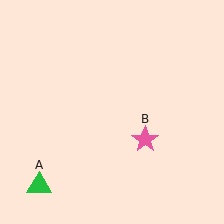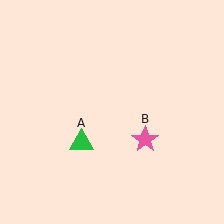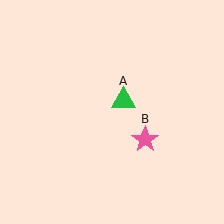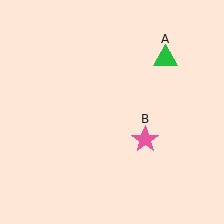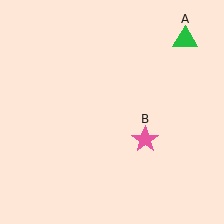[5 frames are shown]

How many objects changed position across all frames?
1 object changed position: green triangle (object A).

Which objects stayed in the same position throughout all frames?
Pink star (object B) remained stationary.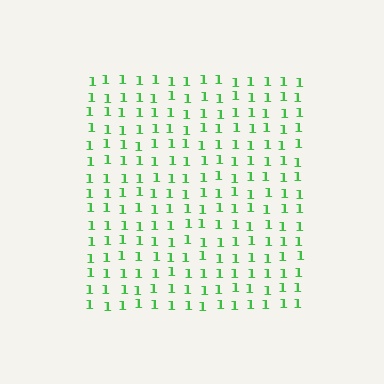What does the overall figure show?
The overall figure shows a square.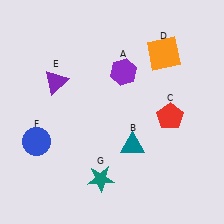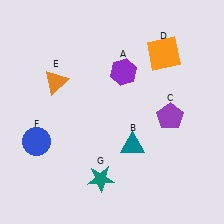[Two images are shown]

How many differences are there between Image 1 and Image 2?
There are 2 differences between the two images.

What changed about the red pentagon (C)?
In Image 1, C is red. In Image 2, it changed to purple.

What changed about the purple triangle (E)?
In Image 1, E is purple. In Image 2, it changed to orange.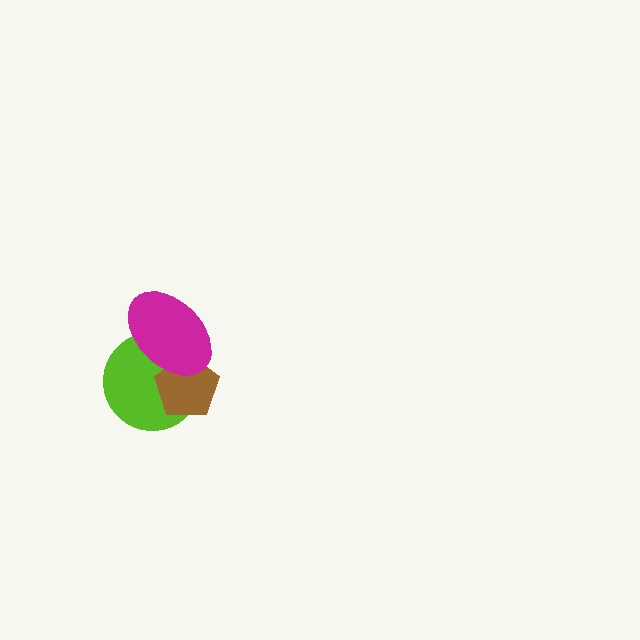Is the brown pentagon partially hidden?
Yes, it is partially covered by another shape.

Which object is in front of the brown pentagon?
The magenta ellipse is in front of the brown pentagon.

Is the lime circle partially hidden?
Yes, it is partially covered by another shape.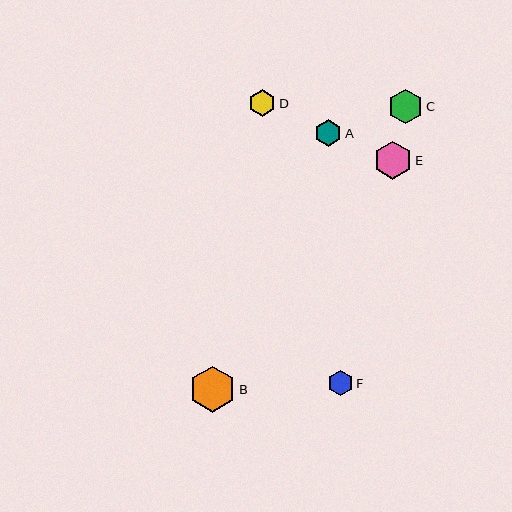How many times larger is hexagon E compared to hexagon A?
Hexagon E is approximately 1.4 times the size of hexagon A.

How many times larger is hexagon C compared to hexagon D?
Hexagon C is approximately 1.3 times the size of hexagon D.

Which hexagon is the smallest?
Hexagon F is the smallest with a size of approximately 25 pixels.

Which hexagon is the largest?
Hexagon B is the largest with a size of approximately 46 pixels.